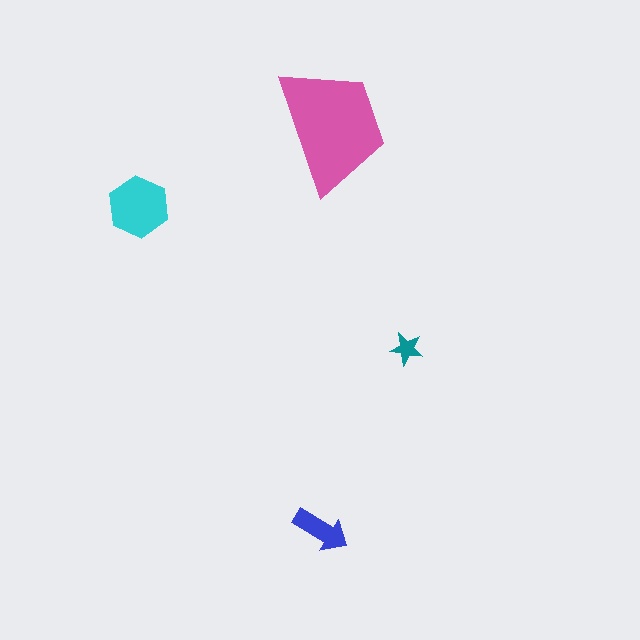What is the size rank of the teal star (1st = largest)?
4th.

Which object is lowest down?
The blue arrow is bottommost.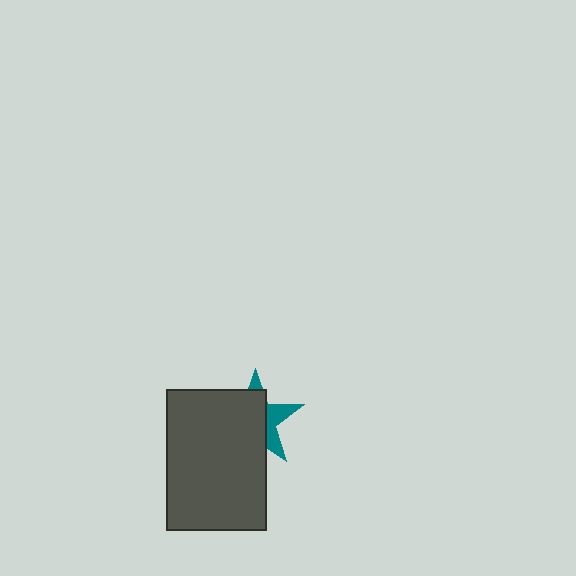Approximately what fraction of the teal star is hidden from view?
Roughly 66% of the teal star is hidden behind the dark gray rectangle.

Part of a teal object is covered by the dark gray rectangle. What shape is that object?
It is a star.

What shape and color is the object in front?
The object in front is a dark gray rectangle.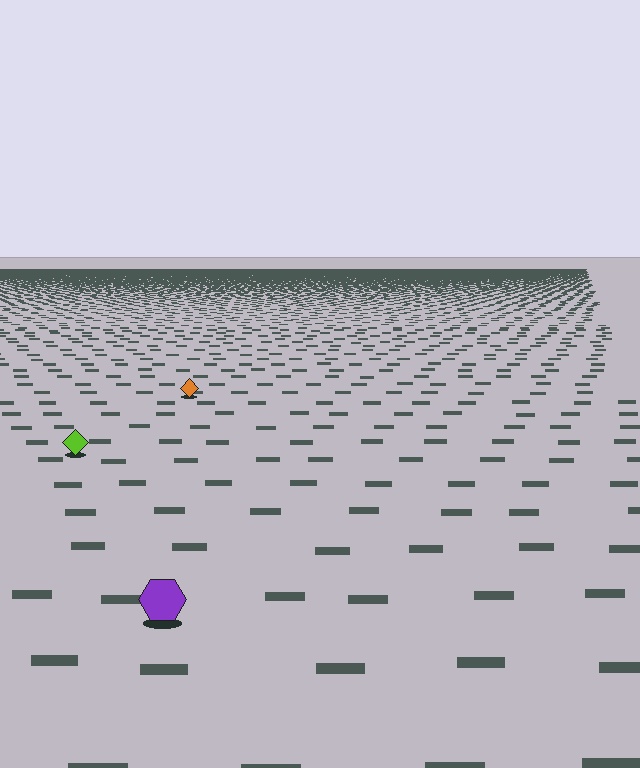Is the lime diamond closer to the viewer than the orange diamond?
Yes. The lime diamond is closer — you can tell from the texture gradient: the ground texture is coarser near it.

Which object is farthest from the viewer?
The orange diamond is farthest from the viewer. It appears smaller and the ground texture around it is denser.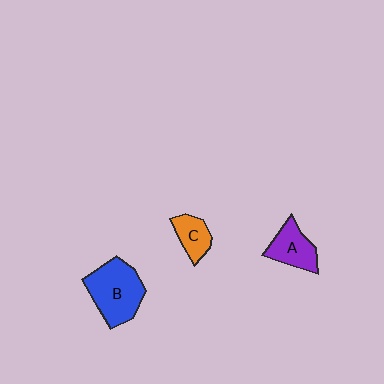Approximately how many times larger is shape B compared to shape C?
Approximately 2.1 times.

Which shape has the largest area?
Shape B (blue).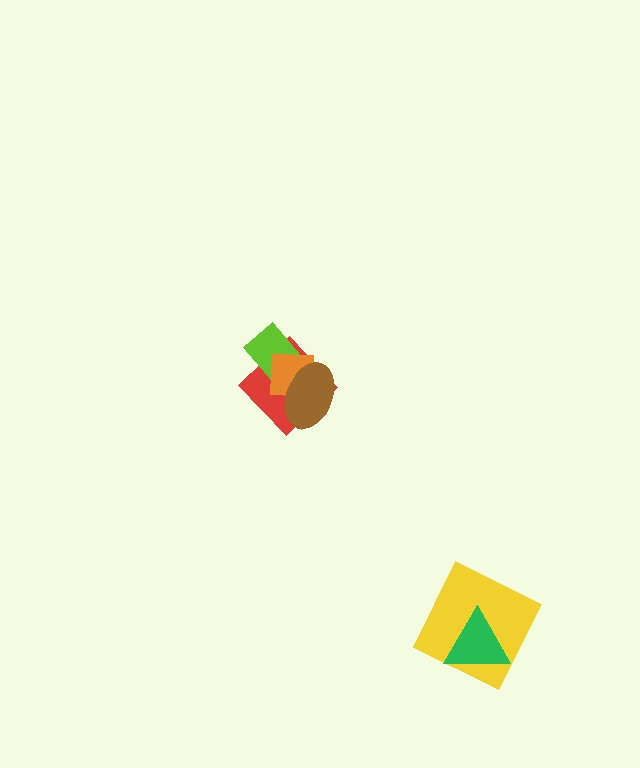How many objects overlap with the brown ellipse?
3 objects overlap with the brown ellipse.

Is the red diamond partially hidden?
Yes, it is partially covered by another shape.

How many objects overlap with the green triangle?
1 object overlaps with the green triangle.